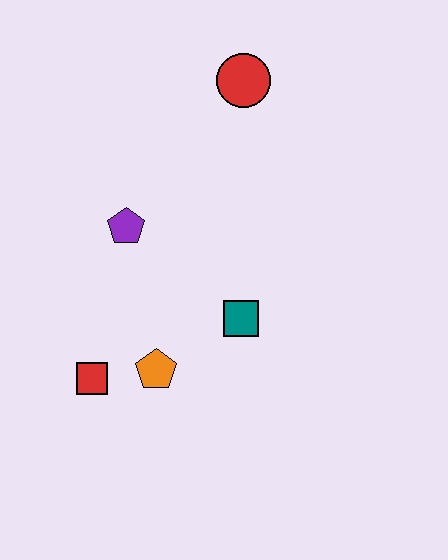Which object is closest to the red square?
The orange pentagon is closest to the red square.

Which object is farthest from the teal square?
The red circle is farthest from the teal square.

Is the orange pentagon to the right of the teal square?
No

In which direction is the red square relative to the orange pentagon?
The red square is to the left of the orange pentagon.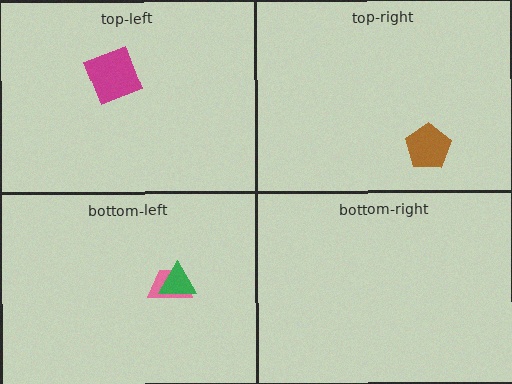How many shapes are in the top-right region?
1.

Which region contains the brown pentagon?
The top-right region.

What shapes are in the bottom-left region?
The pink trapezoid, the green triangle.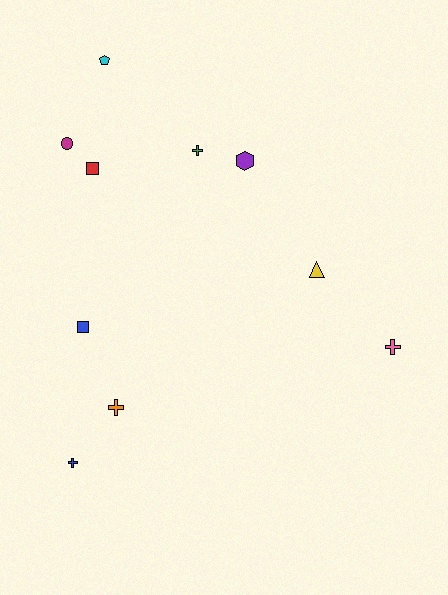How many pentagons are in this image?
There is 1 pentagon.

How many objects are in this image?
There are 10 objects.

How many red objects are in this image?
There is 1 red object.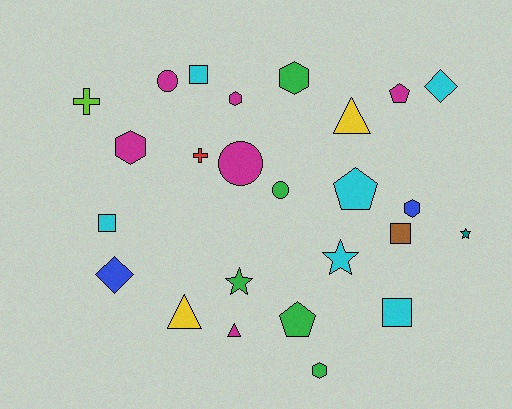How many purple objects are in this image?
There are no purple objects.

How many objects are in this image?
There are 25 objects.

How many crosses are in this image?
There are 2 crosses.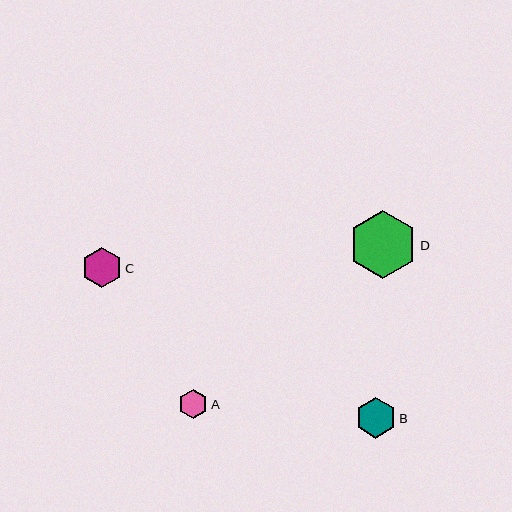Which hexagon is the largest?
Hexagon D is the largest with a size of approximately 68 pixels.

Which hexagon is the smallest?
Hexagon A is the smallest with a size of approximately 29 pixels.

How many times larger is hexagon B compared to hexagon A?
Hexagon B is approximately 1.4 times the size of hexagon A.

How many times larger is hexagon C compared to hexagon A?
Hexagon C is approximately 1.4 times the size of hexagon A.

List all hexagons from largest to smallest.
From largest to smallest: D, B, C, A.